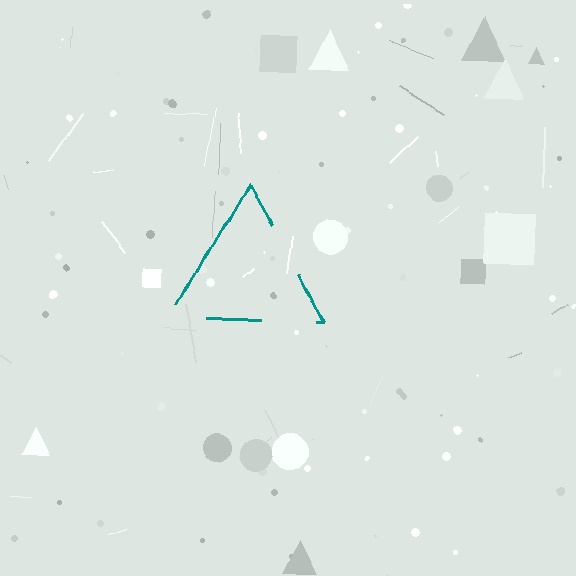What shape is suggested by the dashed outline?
The dashed outline suggests a triangle.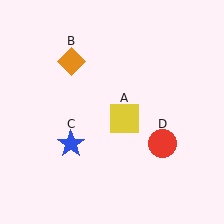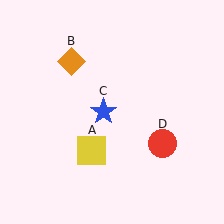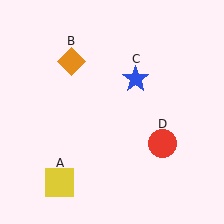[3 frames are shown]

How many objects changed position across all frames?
2 objects changed position: yellow square (object A), blue star (object C).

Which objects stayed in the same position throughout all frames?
Orange diamond (object B) and red circle (object D) remained stationary.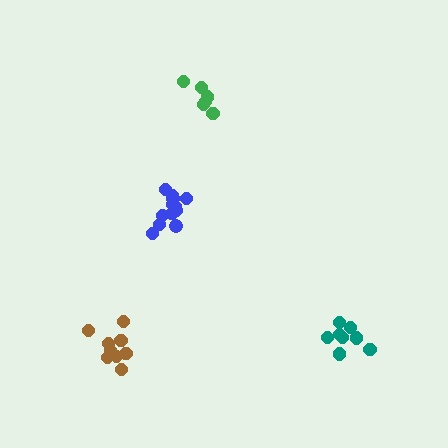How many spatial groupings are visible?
There are 4 spatial groupings.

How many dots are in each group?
Group 1: 12 dots, Group 2: 9 dots, Group 3: 8 dots, Group 4: 6 dots (35 total).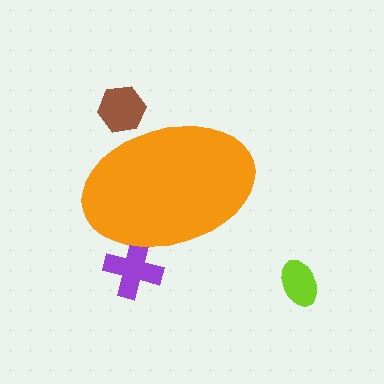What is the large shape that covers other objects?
An orange ellipse.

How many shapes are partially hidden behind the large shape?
2 shapes are partially hidden.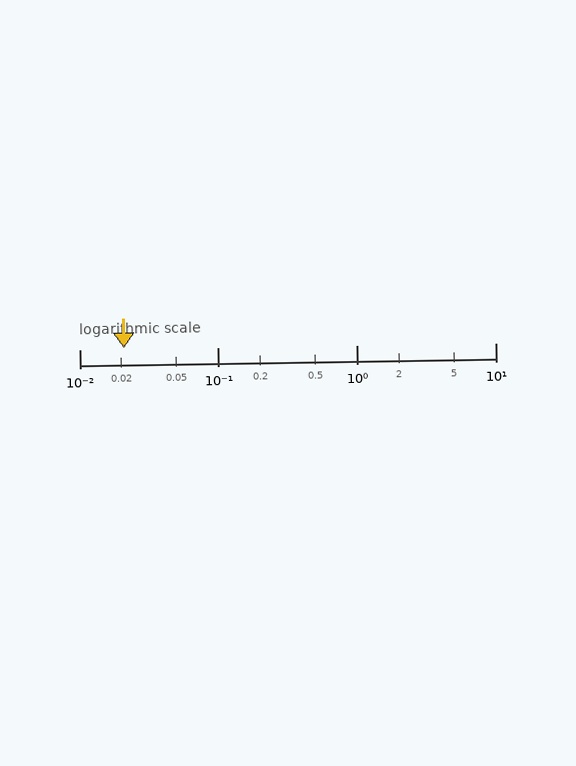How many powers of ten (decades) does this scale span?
The scale spans 3 decades, from 0.01 to 10.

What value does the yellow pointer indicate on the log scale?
The pointer indicates approximately 0.021.